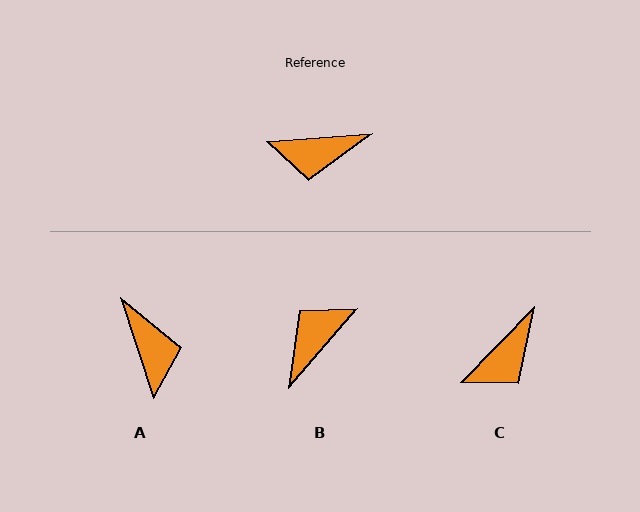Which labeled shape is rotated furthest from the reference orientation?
B, about 135 degrees away.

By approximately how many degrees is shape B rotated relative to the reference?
Approximately 135 degrees clockwise.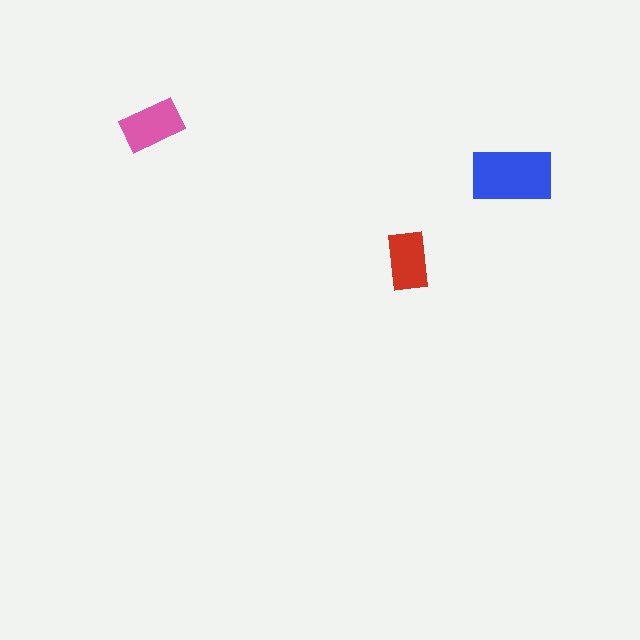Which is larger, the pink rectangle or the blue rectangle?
The blue one.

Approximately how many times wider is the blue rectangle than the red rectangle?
About 1.5 times wider.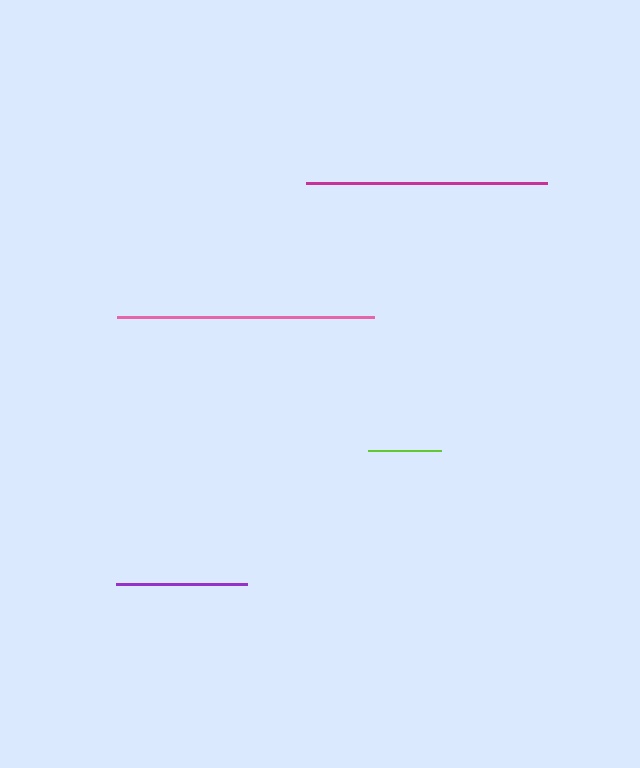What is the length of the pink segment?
The pink segment is approximately 258 pixels long.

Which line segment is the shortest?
The lime line is the shortest at approximately 73 pixels.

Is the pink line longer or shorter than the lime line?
The pink line is longer than the lime line.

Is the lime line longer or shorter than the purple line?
The purple line is longer than the lime line.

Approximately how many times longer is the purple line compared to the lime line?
The purple line is approximately 1.8 times the length of the lime line.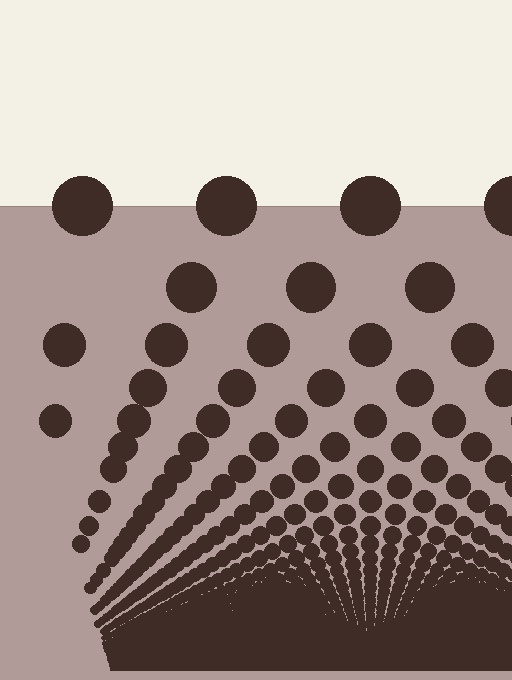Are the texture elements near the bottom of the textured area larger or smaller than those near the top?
Smaller. The gradient is inverted — elements near the bottom are smaller and denser.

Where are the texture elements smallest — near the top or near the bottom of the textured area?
Near the bottom.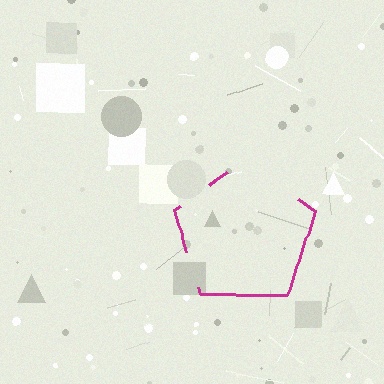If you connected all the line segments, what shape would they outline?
They would outline a pentagon.